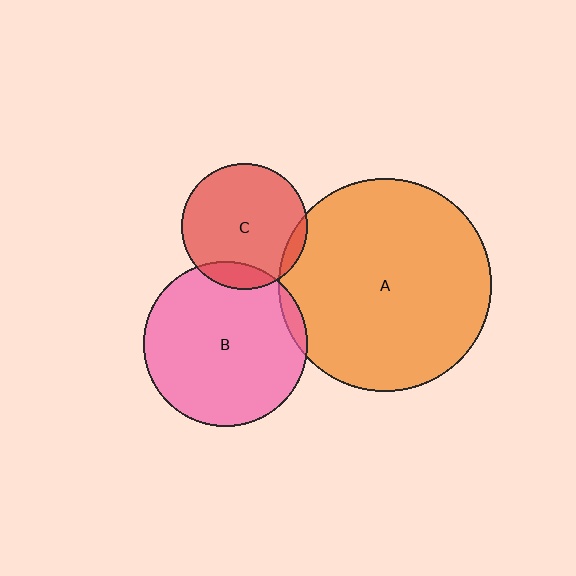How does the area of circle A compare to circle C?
Approximately 2.9 times.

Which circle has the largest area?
Circle A (orange).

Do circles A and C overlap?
Yes.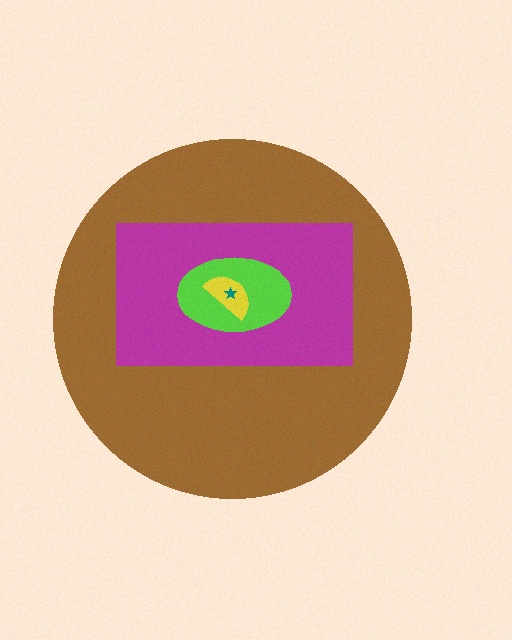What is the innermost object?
The teal star.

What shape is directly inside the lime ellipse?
The yellow semicircle.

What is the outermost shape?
The brown circle.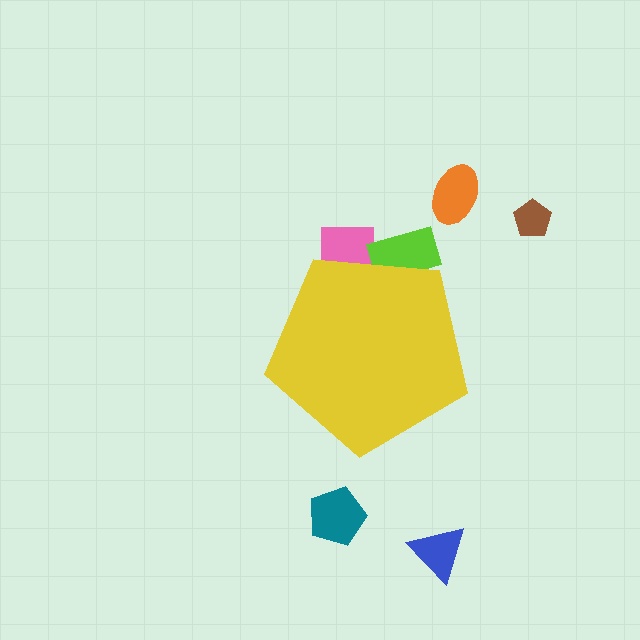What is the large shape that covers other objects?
A yellow pentagon.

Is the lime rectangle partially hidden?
Yes, the lime rectangle is partially hidden behind the yellow pentagon.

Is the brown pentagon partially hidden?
No, the brown pentagon is fully visible.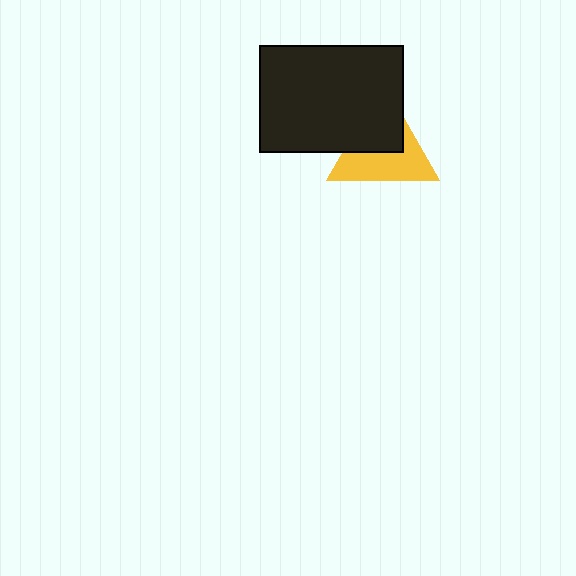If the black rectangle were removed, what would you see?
You would see the complete yellow triangle.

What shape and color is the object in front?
The object in front is a black rectangle.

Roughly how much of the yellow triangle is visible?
About half of it is visible (roughly 55%).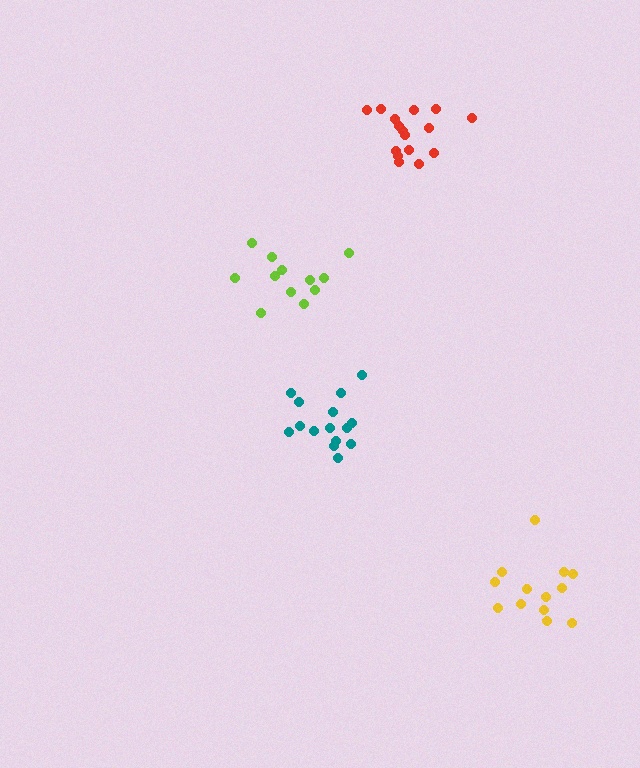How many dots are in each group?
Group 1: 12 dots, Group 2: 15 dots, Group 3: 13 dots, Group 4: 16 dots (56 total).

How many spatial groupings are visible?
There are 4 spatial groupings.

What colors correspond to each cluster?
The clusters are colored: lime, teal, yellow, red.